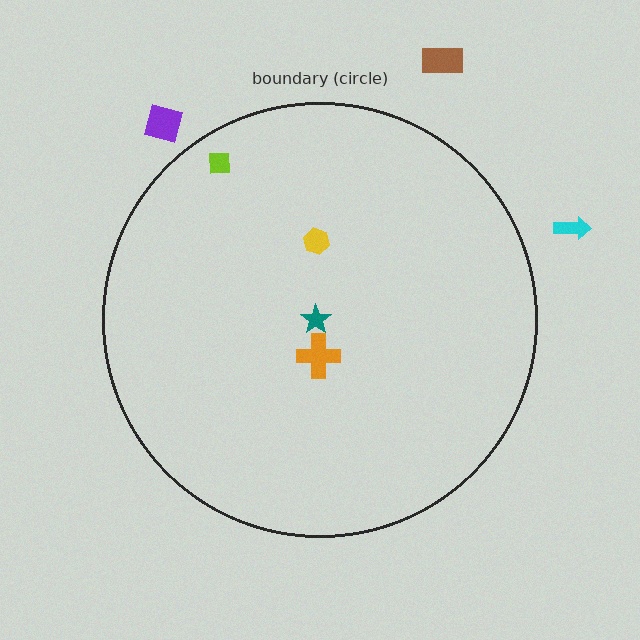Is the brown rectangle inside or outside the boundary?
Outside.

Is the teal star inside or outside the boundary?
Inside.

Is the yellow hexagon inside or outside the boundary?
Inside.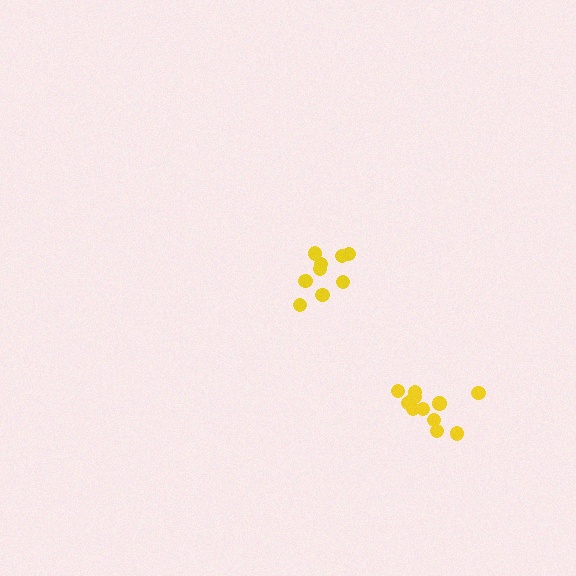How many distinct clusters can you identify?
There are 2 distinct clusters.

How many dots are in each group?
Group 1: 9 dots, Group 2: 11 dots (20 total).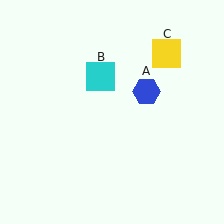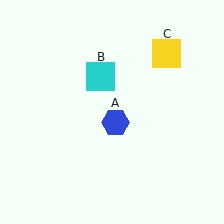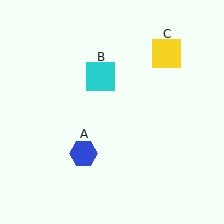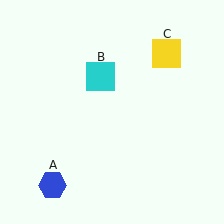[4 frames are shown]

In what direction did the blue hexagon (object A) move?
The blue hexagon (object A) moved down and to the left.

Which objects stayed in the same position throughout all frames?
Cyan square (object B) and yellow square (object C) remained stationary.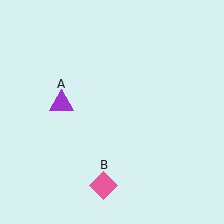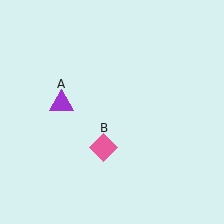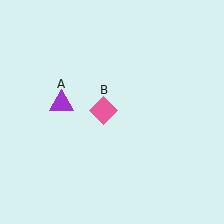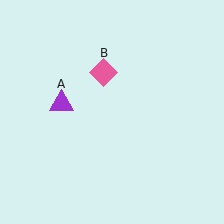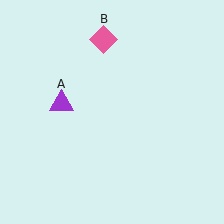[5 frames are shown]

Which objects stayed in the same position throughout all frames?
Purple triangle (object A) remained stationary.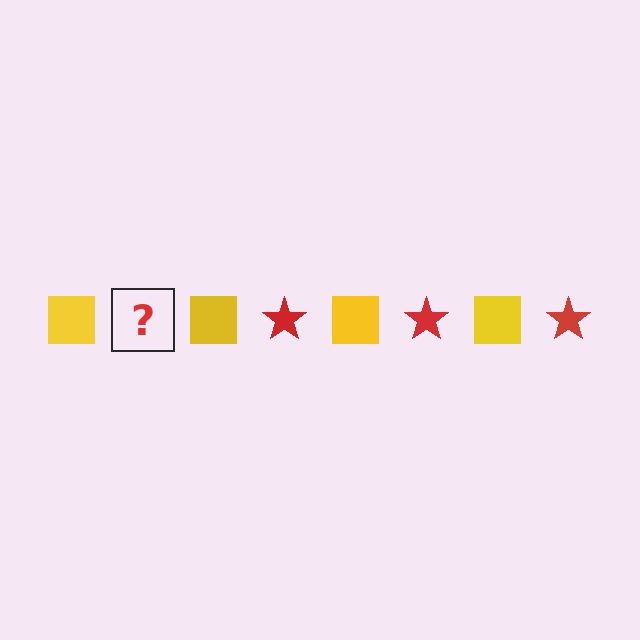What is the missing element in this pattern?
The missing element is a red star.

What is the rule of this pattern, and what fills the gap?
The rule is that the pattern alternates between yellow square and red star. The gap should be filled with a red star.